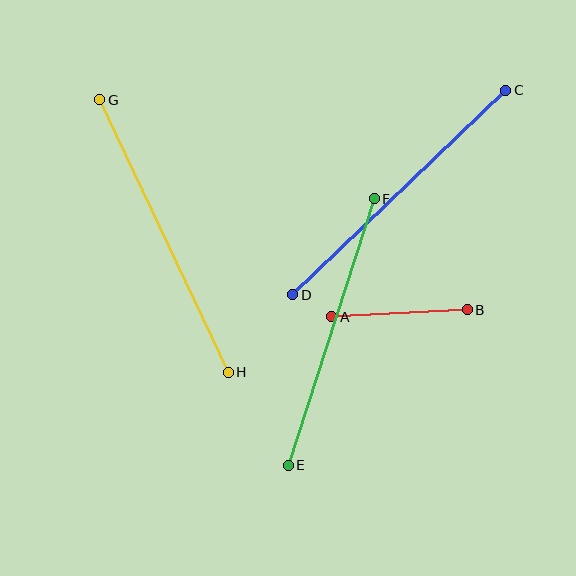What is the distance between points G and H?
The distance is approximately 301 pixels.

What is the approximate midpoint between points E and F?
The midpoint is at approximately (331, 332) pixels.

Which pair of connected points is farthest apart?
Points G and H are farthest apart.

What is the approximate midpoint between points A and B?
The midpoint is at approximately (399, 313) pixels.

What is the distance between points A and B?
The distance is approximately 135 pixels.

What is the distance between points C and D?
The distance is approximately 295 pixels.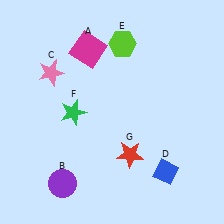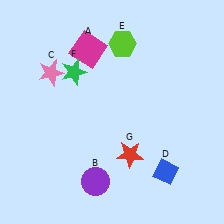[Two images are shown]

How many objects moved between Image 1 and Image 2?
2 objects moved between the two images.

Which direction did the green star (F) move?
The green star (F) moved up.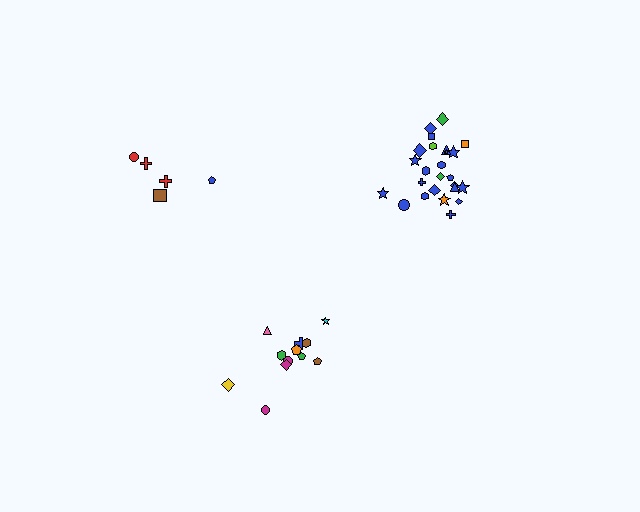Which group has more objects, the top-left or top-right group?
The top-right group.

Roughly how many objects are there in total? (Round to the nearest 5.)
Roughly 40 objects in total.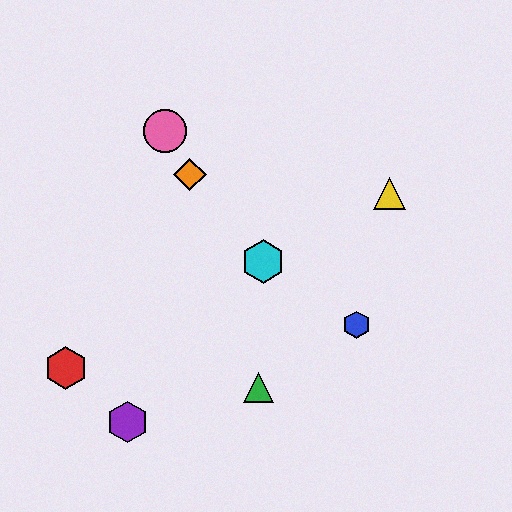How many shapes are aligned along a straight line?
3 shapes (the red hexagon, the yellow triangle, the cyan hexagon) are aligned along a straight line.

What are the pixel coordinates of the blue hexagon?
The blue hexagon is at (356, 325).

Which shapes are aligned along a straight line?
The red hexagon, the yellow triangle, the cyan hexagon are aligned along a straight line.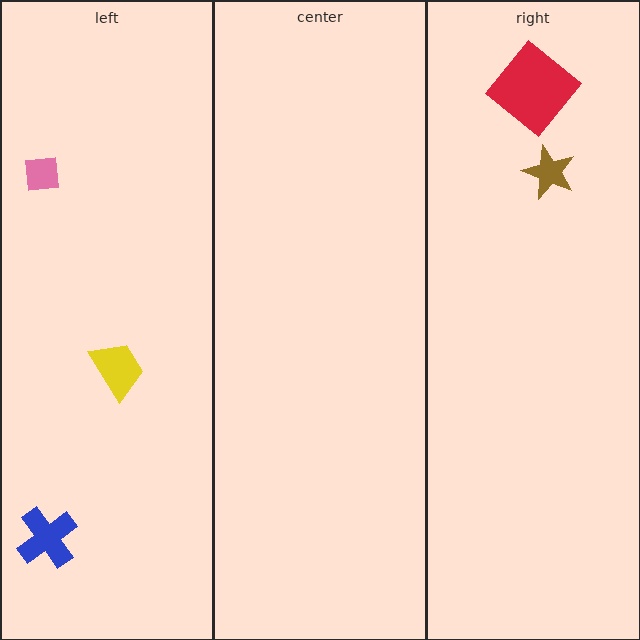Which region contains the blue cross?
The left region.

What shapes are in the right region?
The brown star, the red diamond.